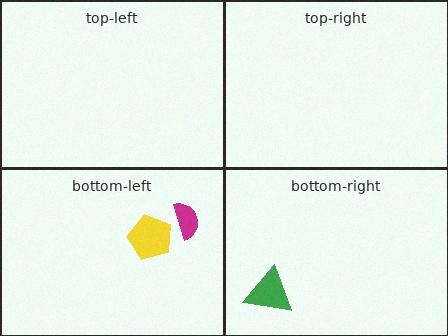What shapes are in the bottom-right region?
The green triangle.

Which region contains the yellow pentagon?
The bottom-left region.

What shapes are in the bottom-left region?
The yellow pentagon, the magenta semicircle.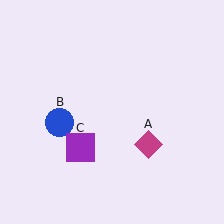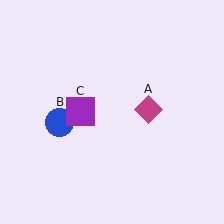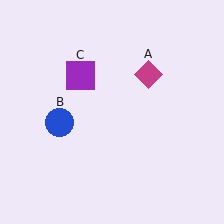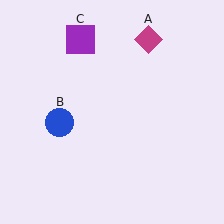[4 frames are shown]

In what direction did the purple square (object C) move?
The purple square (object C) moved up.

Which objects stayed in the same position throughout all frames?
Blue circle (object B) remained stationary.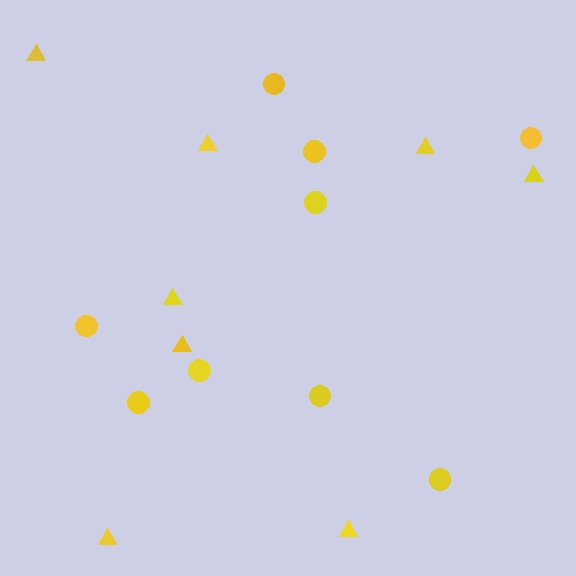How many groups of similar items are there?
There are 2 groups: one group of triangles (8) and one group of circles (9).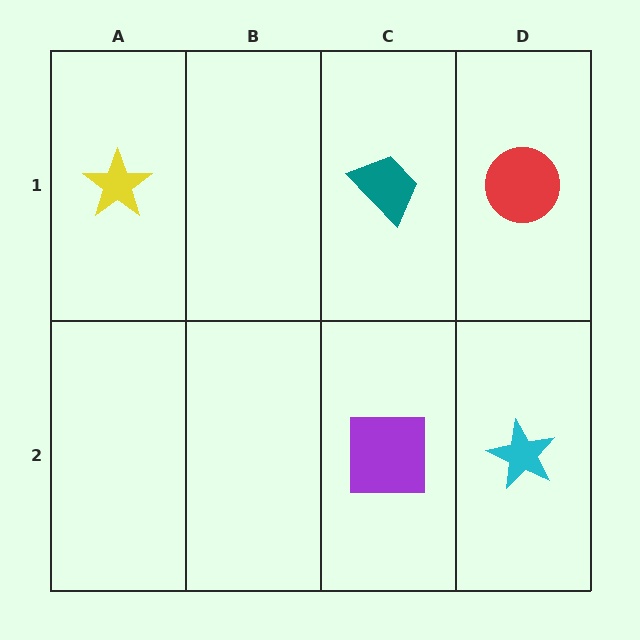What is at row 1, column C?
A teal trapezoid.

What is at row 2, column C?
A purple square.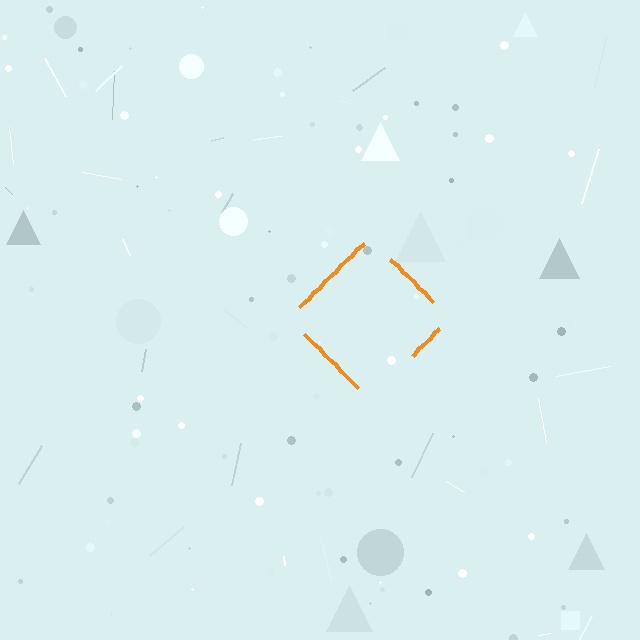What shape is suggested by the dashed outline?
The dashed outline suggests a diamond.